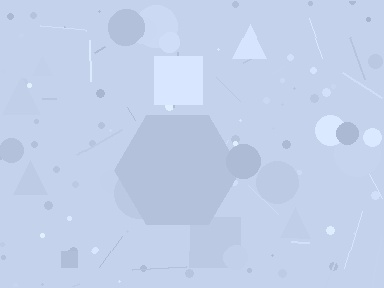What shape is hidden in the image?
A hexagon is hidden in the image.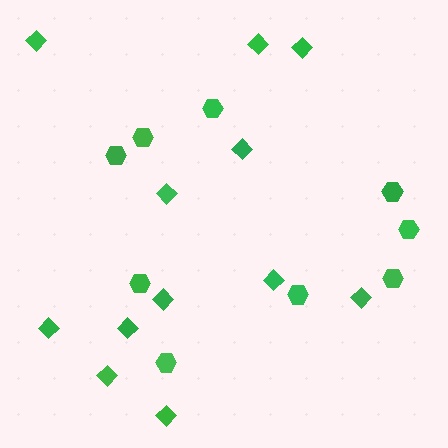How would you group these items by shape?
There are 2 groups: one group of diamonds (12) and one group of hexagons (9).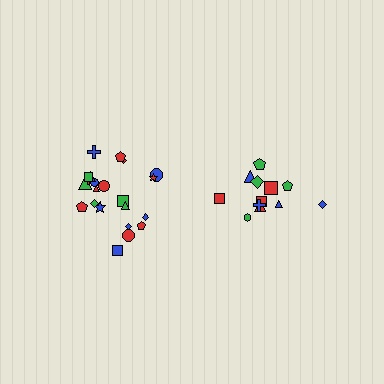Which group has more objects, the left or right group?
The left group.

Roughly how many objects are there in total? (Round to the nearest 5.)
Roughly 35 objects in total.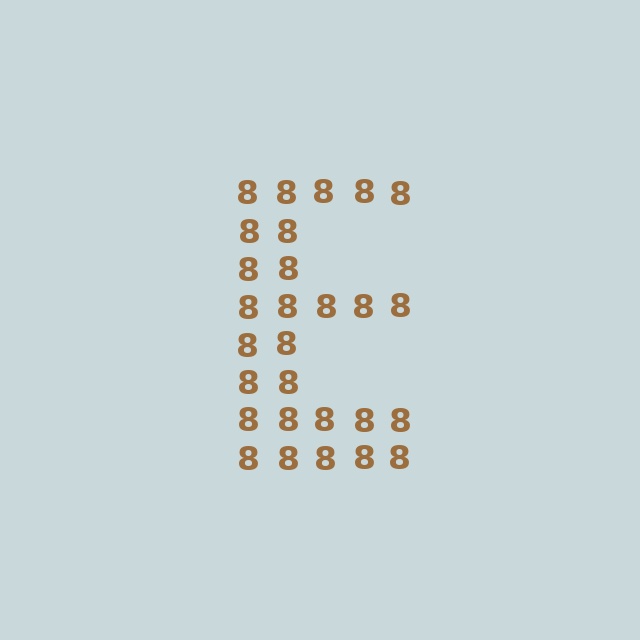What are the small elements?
The small elements are digit 8's.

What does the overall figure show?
The overall figure shows the letter E.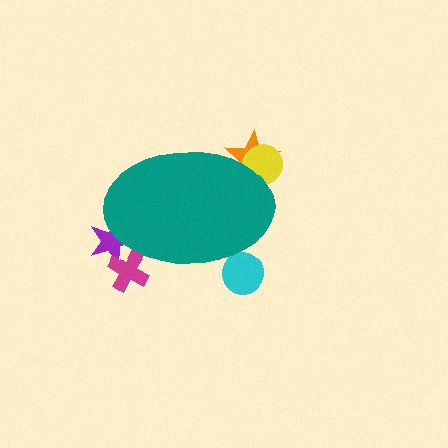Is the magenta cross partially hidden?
Yes, the magenta cross is partially hidden behind the teal ellipse.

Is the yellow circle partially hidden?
Yes, the yellow circle is partially hidden behind the teal ellipse.